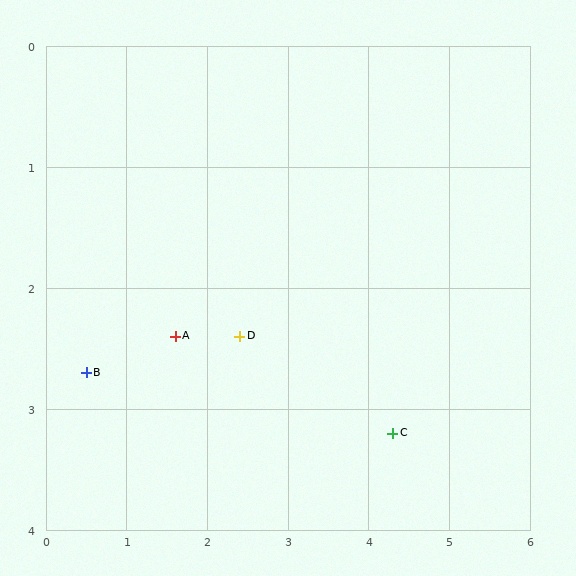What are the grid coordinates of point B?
Point B is at approximately (0.5, 2.7).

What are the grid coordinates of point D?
Point D is at approximately (2.4, 2.4).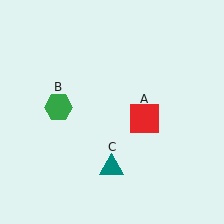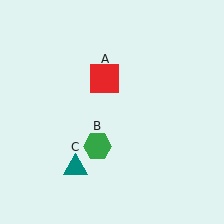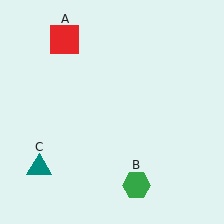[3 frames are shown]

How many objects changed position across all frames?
3 objects changed position: red square (object A), green hexagon (object B), teal triangle (object C).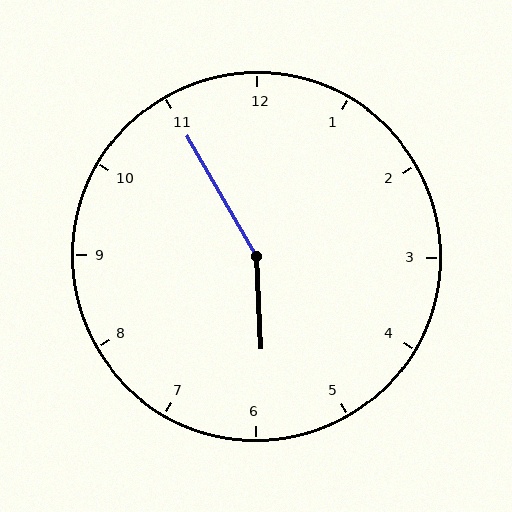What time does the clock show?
5:55.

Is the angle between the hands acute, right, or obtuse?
It is obtuse.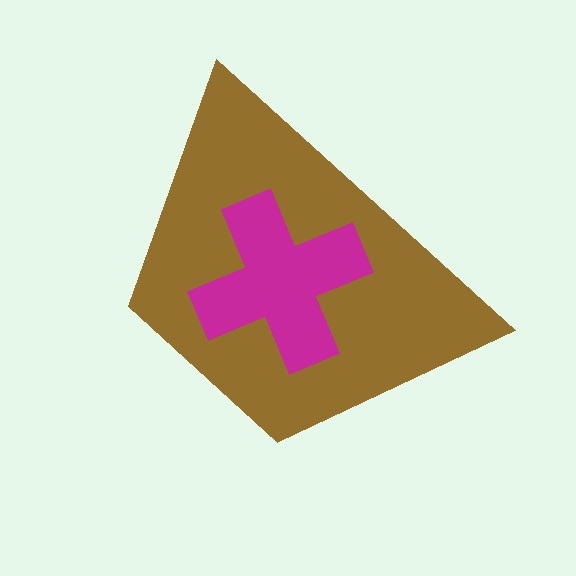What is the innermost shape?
The magenta cross.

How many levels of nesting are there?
2.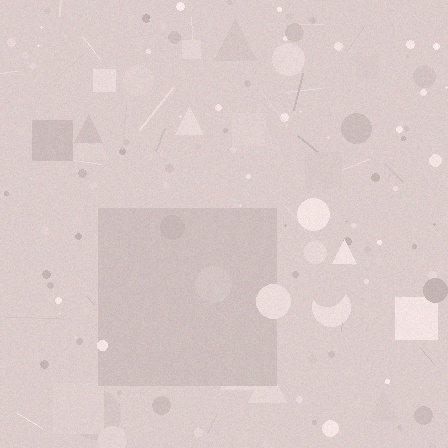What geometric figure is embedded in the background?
A square is embedded in the background.